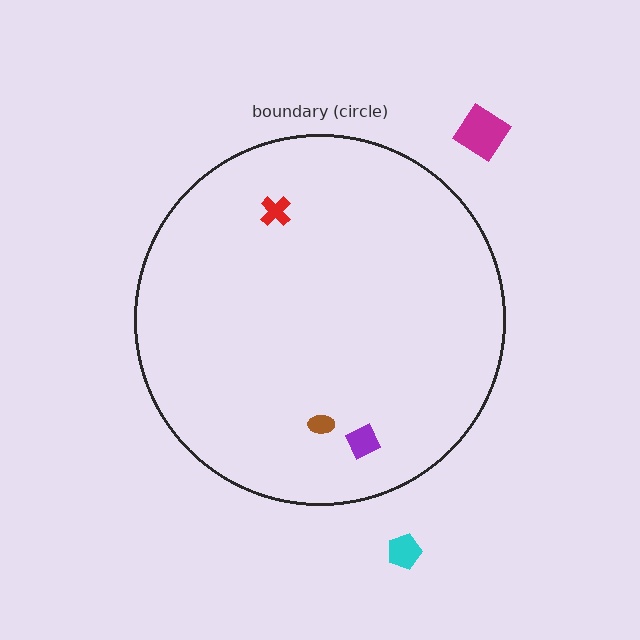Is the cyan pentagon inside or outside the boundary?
Outside.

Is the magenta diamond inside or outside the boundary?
Outside.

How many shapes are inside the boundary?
3 inside, 2 outside.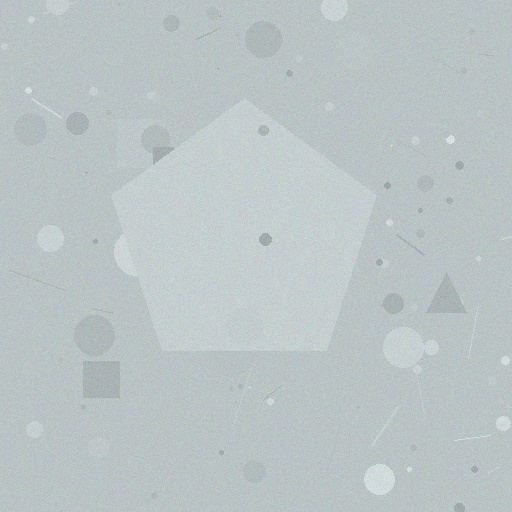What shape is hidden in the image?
A pentagon is hidden in the image.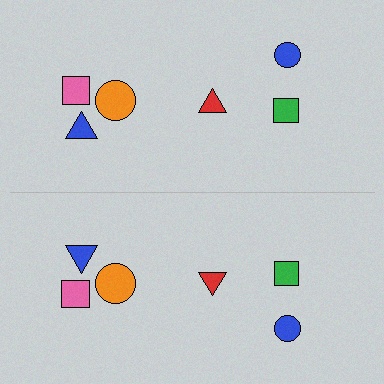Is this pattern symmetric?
Yes, this pattern has bilateral (reflection) symmetry.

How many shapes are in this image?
There are 12 shapes in this image.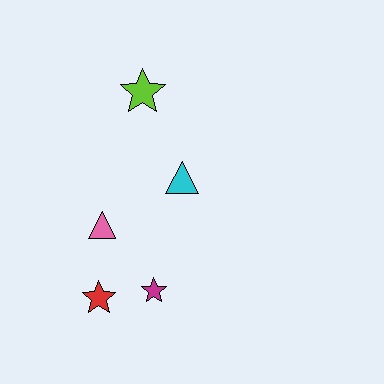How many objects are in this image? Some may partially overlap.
There are 5 objects.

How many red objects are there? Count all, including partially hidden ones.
There is 1 red object.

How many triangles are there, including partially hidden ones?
There are 2 triangles.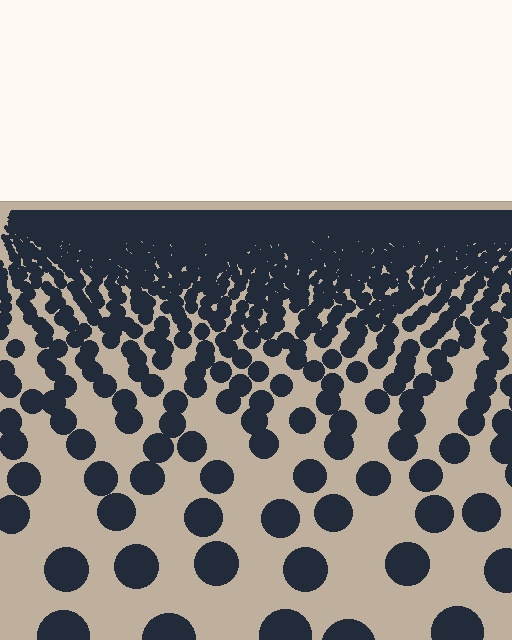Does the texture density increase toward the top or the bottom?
Density increases toward the top.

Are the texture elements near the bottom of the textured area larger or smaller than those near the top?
Larger. Near the bottom, elements are closer to the viewer and appear at a bigger on-screen size.